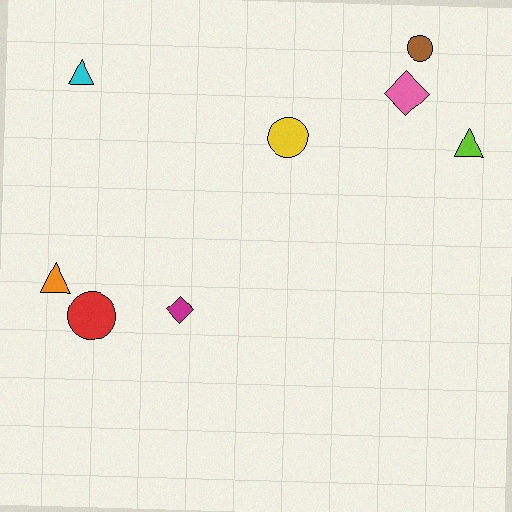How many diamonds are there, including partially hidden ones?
There are 2 diamonds.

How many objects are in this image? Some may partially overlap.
There are 8 objects.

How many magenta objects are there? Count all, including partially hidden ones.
There is 1 magenta object.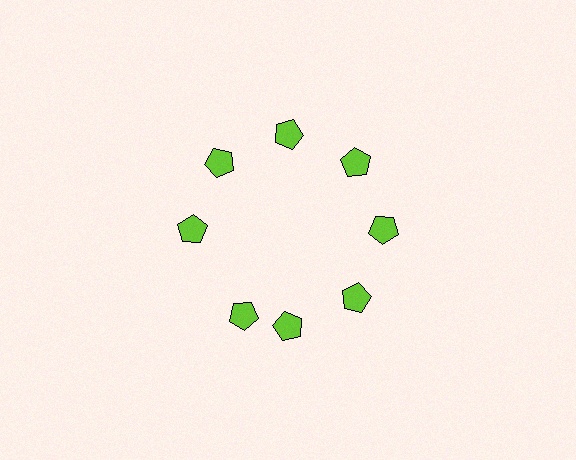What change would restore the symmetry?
The symmetry would be restored by rotating it back into even spacing with its neighbors so that all 8 pentagons sit at equal angles and equal distance from the center.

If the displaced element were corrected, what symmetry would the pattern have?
It would have 8-fold rotational symmetry — the pattern would map onto itself every 45 degrees.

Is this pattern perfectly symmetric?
No. The 8 lime pentagons are arranged in a ring, but one element near the 8 o'clock position is rotated out of alignment along the ring, breaking the 8-fold rotational symmetry.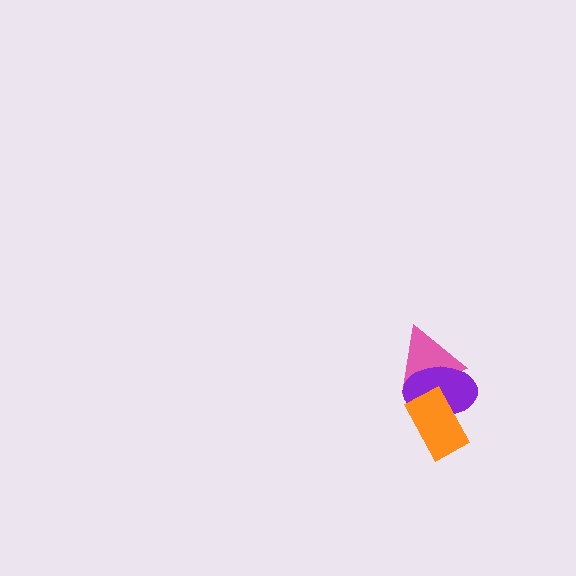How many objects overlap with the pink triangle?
2 objects overlap with the pink triangle.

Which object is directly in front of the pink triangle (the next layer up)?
The purple ellipse is directly in front of the pink triangle.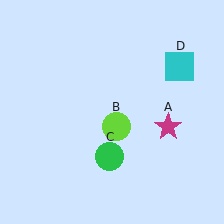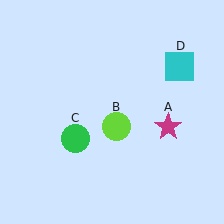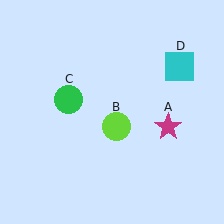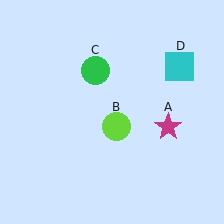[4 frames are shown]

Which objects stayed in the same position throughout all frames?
Magenta star (object A) and lime circle (object B) and cyan square (object D) remained stationary.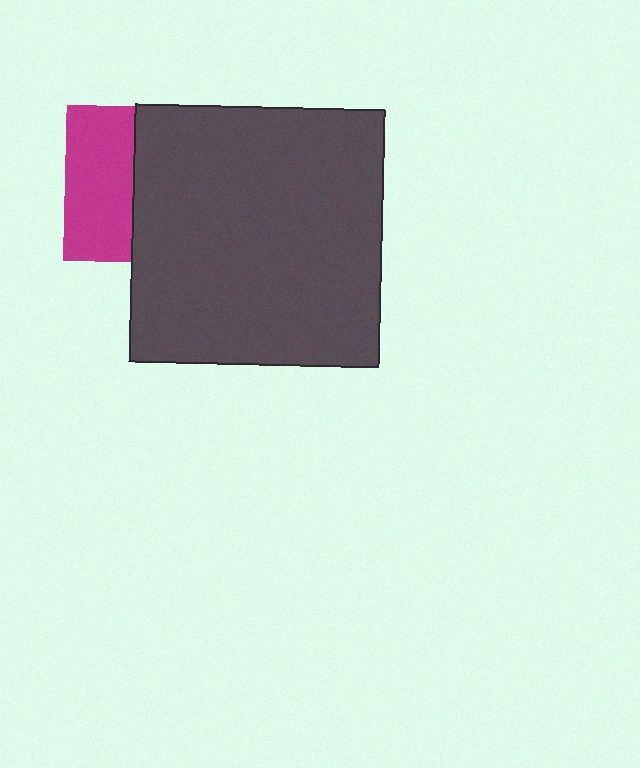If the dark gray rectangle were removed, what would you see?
You would see the complete magenta square.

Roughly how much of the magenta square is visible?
A small part of it is visible (roughly 44%).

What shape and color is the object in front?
The object in front is a dark gray rectangle.